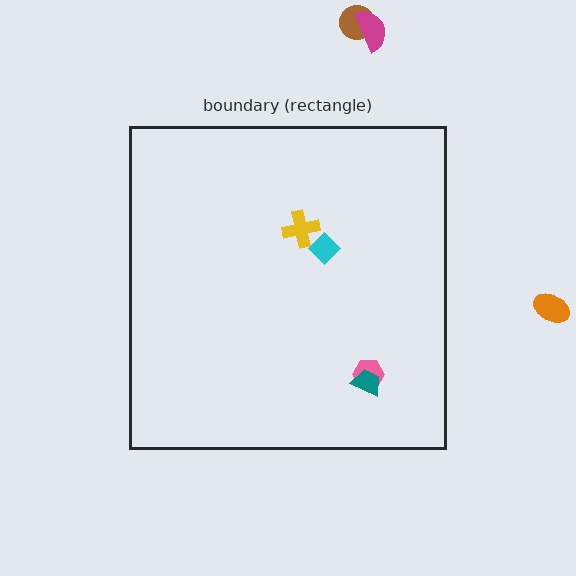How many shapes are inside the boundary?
4 inside, 3 outside.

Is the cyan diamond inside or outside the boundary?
Inside.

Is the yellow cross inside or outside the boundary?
Inside.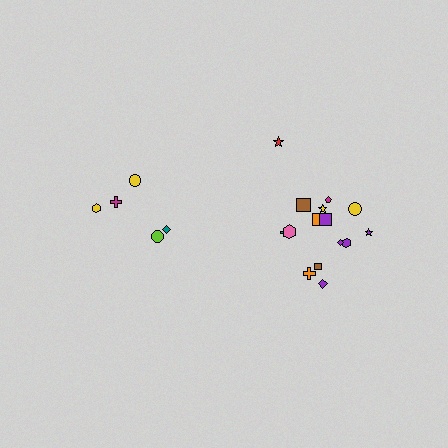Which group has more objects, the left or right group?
The right group.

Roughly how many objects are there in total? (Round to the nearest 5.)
Roughly 20 objects in total.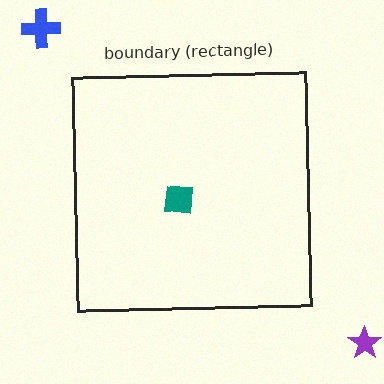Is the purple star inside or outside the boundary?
Outside.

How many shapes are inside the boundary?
1 inside, 2 outside.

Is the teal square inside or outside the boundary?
Inside.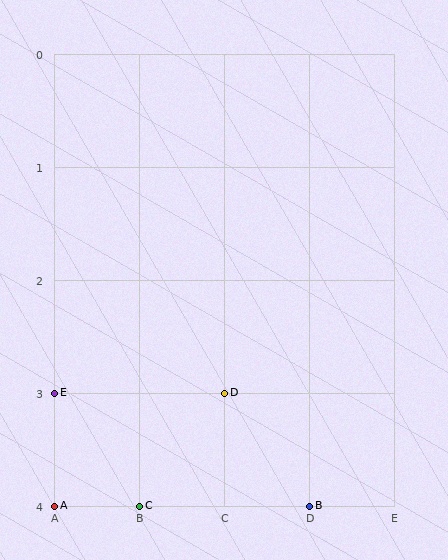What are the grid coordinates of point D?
Point D is at grid coordinates (C, 3).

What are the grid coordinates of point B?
Point B is at grid coordinates (D, 4).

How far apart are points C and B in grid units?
Points C and B are 2 columns apart.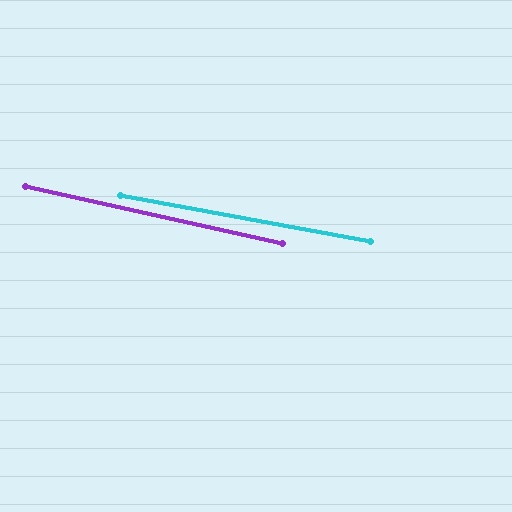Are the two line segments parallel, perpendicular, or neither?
Parallel — their directions differ by only 1.8°.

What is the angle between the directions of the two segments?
Approximately 2 degrees.